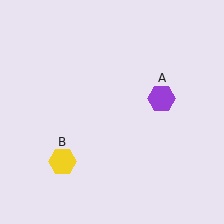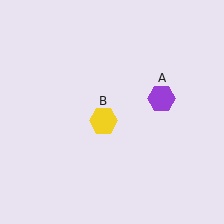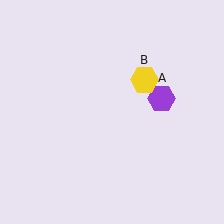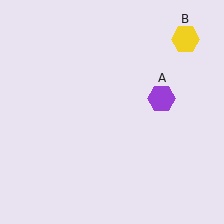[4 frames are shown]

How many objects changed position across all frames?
1 object changed position: yellow hexagon (object B).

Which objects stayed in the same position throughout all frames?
Purple hexagon (object A) remained stationary.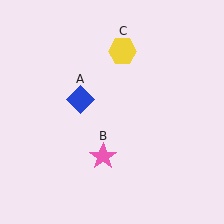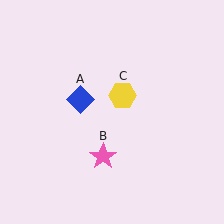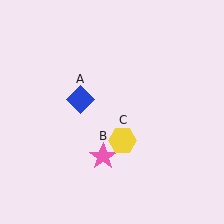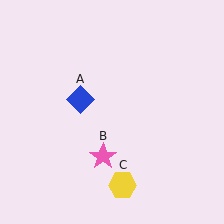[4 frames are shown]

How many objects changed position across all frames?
1 object changed position: yellow hexagon (object C).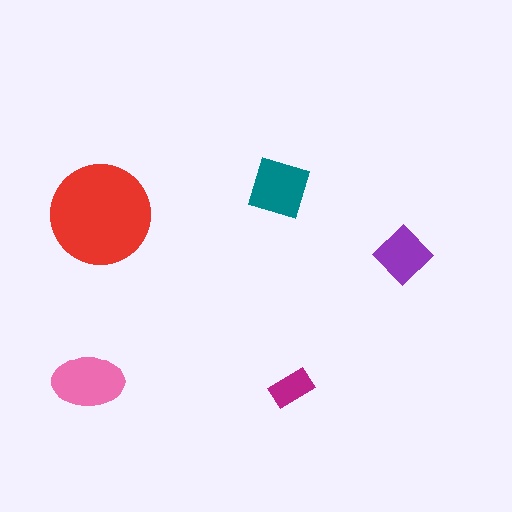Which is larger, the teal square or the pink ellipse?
The pink ellipse.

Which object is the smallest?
The magenta rectangle.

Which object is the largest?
The red circle.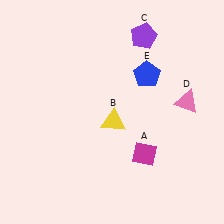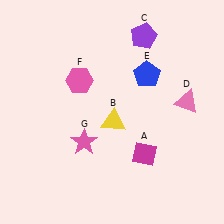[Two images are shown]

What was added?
A pink hexagon (F), a pink star (G) were added in Image 2.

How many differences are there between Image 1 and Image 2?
There are 2 differences between the two images.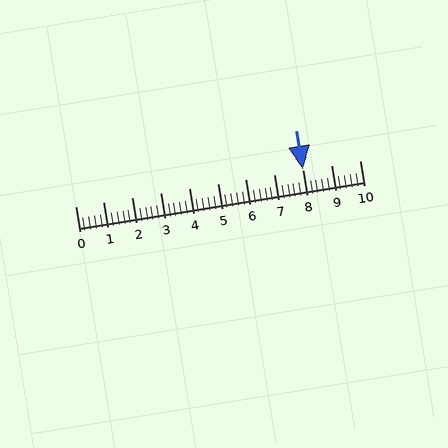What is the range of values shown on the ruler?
The ruler shows values from 0 to 10.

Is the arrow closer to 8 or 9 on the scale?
The arrow is closer to 8.